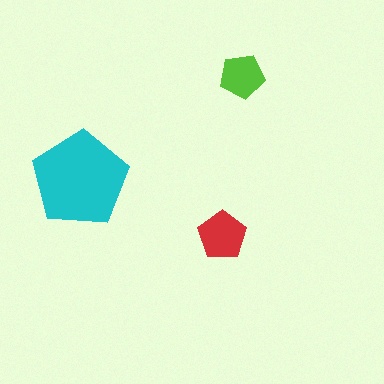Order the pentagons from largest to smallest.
the cyan one, the red one, the lime one.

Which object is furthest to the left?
The cyan pentagon is leftmost.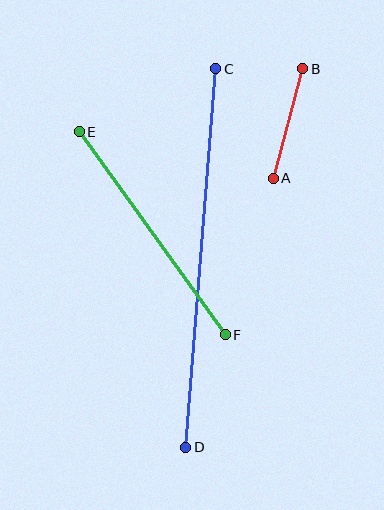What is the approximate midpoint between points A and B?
The midpoint is at approximately (288, 123) pixels.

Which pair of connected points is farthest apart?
Points C and D are farthest apart.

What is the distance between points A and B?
The distance is approximately 113 pixels.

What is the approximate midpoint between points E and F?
The midpoint is at approximately (152, 233) pixels.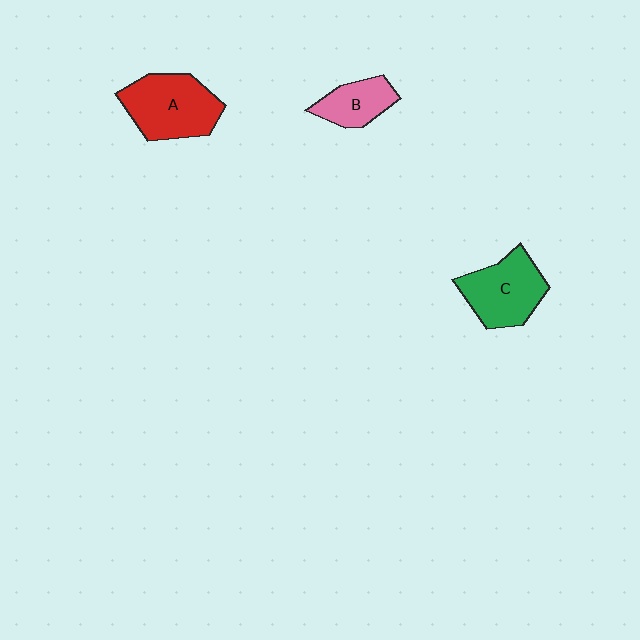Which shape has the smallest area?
Shape B (pink).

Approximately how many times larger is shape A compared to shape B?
Approximately 1.8 times.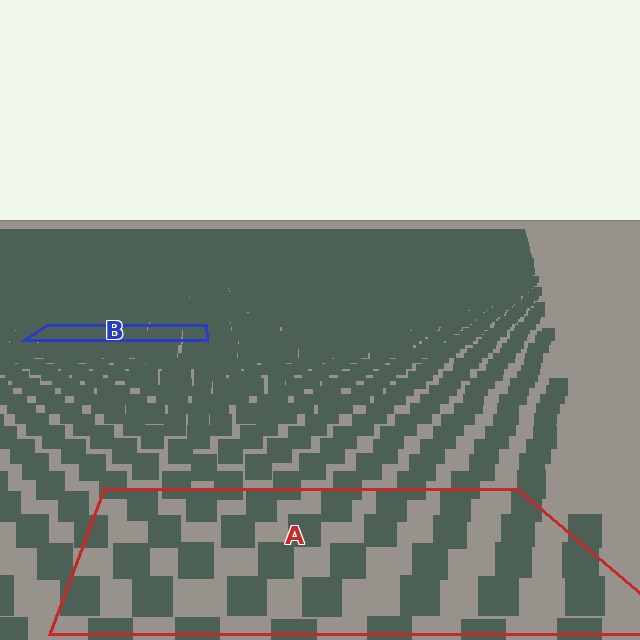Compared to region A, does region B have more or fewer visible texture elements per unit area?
Region B has more texture elements per unit area — they are packed more densely because it is farther away.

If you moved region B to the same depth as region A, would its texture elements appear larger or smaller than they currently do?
They would appear larger. At a closer depth, the same texture elements are projected at a bigger on-screen size.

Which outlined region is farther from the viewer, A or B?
Region B is farther from the viewer — the texture elements inside it appear smaller and more densely packed.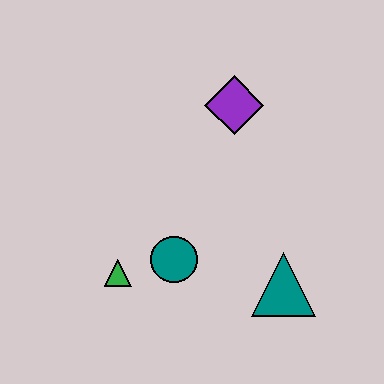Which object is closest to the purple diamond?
The teal circle is closest to the purple diamond.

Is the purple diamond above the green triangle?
Yes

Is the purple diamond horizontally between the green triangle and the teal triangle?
Yes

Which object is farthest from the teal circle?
The purple diamond is farthest from the teal circle.